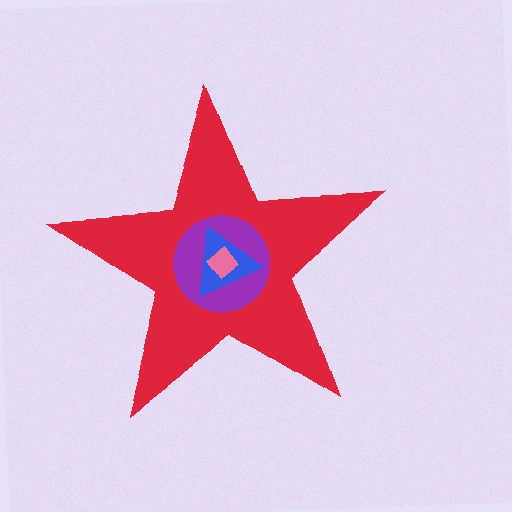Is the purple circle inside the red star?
Yes.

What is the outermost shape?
The red star.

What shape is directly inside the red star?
The purple circle.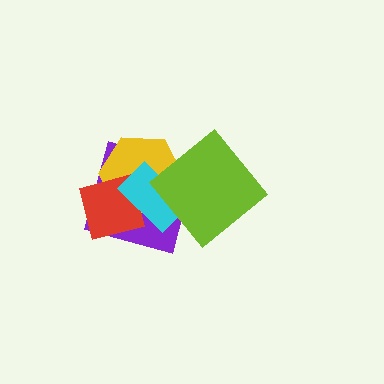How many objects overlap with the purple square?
4 objects overlap with the purple square.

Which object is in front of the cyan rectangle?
The lime diamond is in front of the cyan rectangle.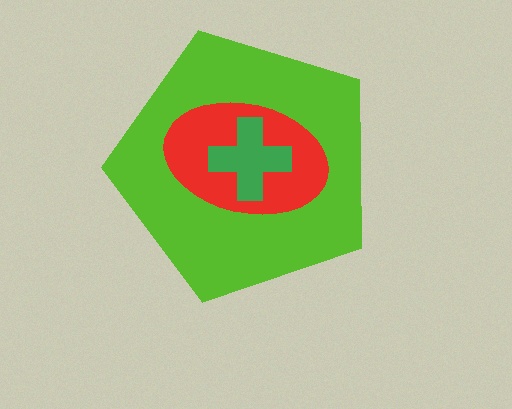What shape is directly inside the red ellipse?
The green cross.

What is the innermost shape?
The green cross.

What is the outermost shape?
The lime pentagon.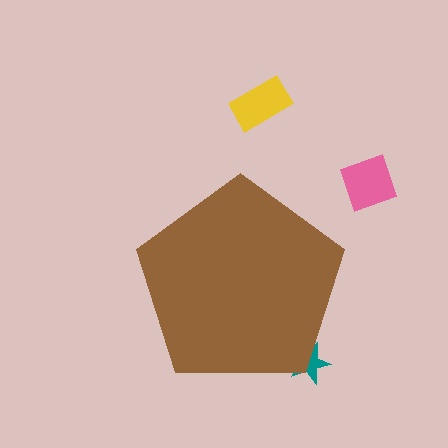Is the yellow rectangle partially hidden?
No, the yellow rectangle is fully visible.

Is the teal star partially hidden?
Yes, the teal star is partially hidden behind the brown pentagon.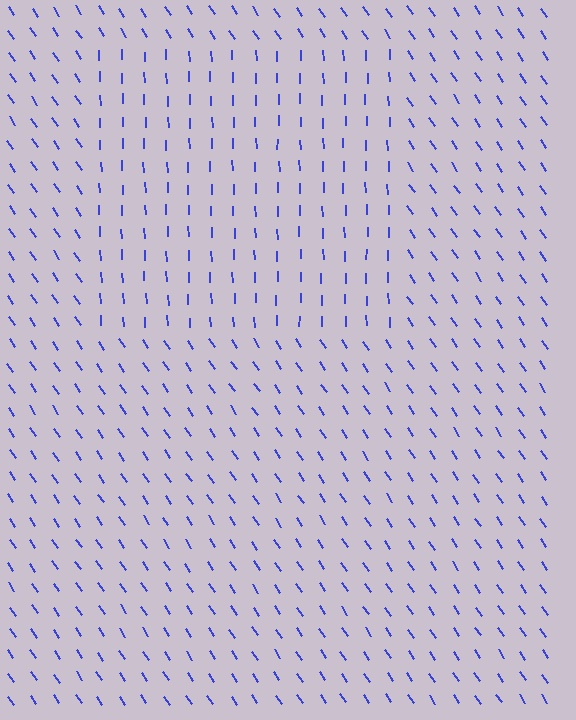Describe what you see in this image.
The image is filled with small blue line segments. A rectangle region in the image has lines oriented differently from the surrounding lines, creating a visible texture boundary.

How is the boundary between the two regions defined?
The boundary is defined purely by a change in line orientation (approximately 33 degrees difference). All lines are the same color and thickness.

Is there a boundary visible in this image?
Yes, there is a texture boundary formed by a change in line orientation.